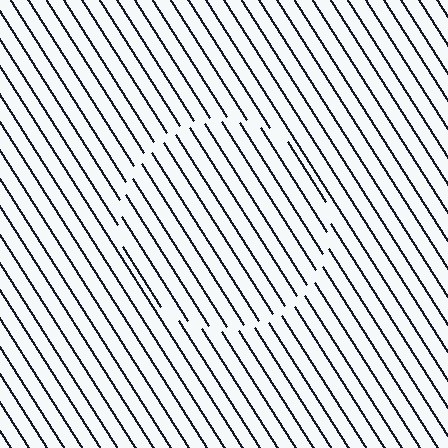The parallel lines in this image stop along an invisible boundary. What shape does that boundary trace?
An illusory circle. The interior of the shape contains the same grating, shifted by half a period — the contour is defined by the phase discontinuity where line-ends from the inner and outer gratings abut.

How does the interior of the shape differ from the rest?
The interior of the shape contains the same grating, shifted by half a period — the contour is defined by the phase discontinuity where line-ends from the inner and outer gratings abut.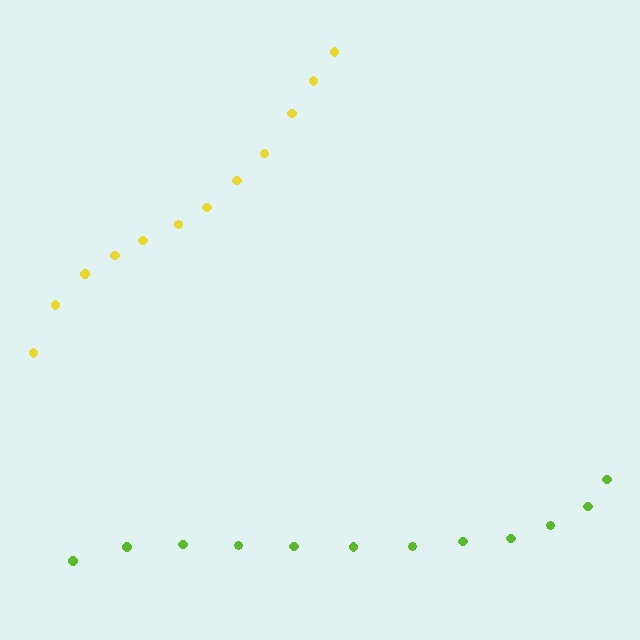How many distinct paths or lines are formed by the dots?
There are 2 distinct paths.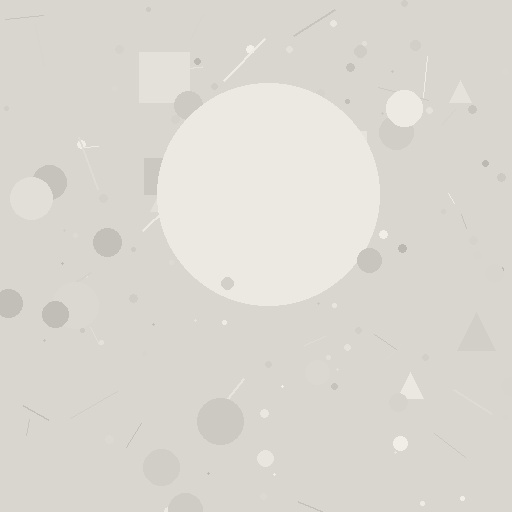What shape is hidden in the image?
A circle is hidden in the image.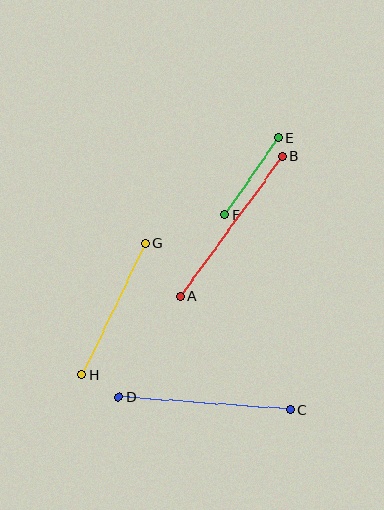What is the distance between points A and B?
The distance is approximately 173 pixels.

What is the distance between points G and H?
The distance is approximately 146 pixels.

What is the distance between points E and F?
The distance is approximately 94 pixels.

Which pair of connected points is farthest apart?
Points A and B are farthest apart.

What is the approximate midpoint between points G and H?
The midpoint is at approximately (114, 309) pixels.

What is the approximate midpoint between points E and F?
The midpoint is at approximately (251, 176) pixels.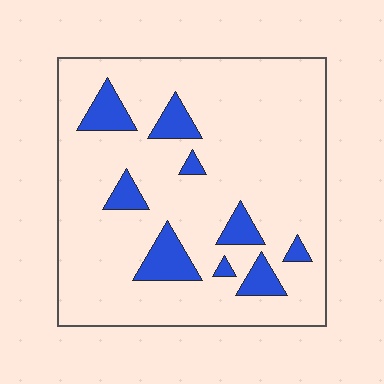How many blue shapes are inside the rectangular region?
9.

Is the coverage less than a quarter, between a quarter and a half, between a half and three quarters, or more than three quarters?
Less than a quarter.